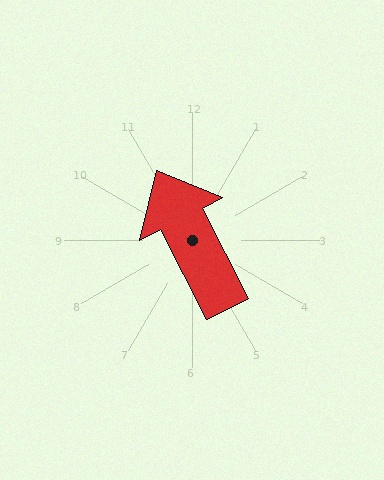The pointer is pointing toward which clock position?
Roughly 11 o'clock.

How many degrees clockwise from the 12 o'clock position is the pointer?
Approximately 333 degrees.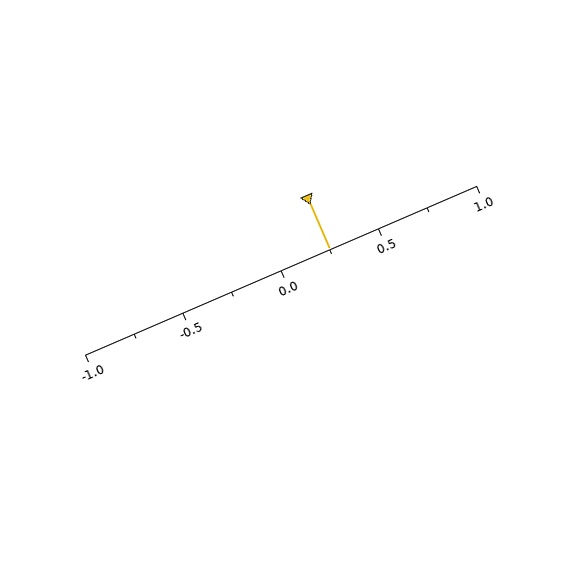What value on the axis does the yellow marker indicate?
The marker indicates approximately 0.25.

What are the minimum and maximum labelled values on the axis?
The axis runs from -1.0 to 1.0.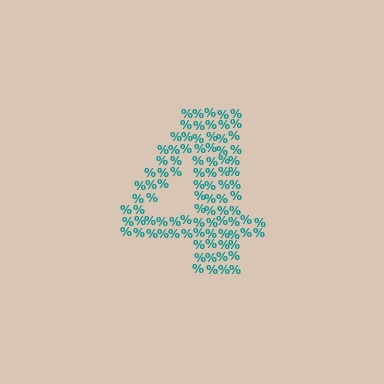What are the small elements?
The small elements are percent signs.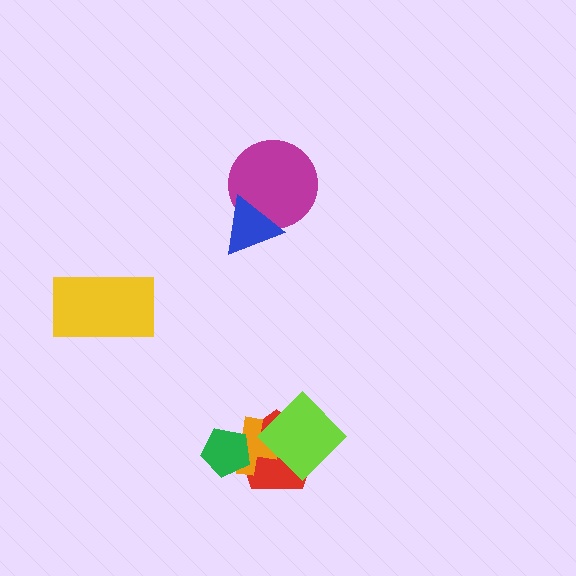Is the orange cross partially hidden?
Yes, it is partially covered by another shape.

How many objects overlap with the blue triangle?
1 object overlaps with the blue triangle.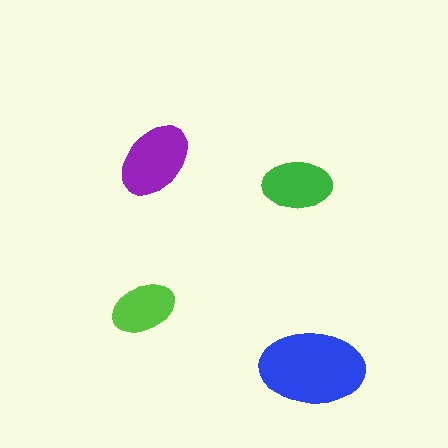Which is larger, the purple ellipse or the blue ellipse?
The blue one.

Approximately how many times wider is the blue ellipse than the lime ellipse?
About 1.5 times wider.